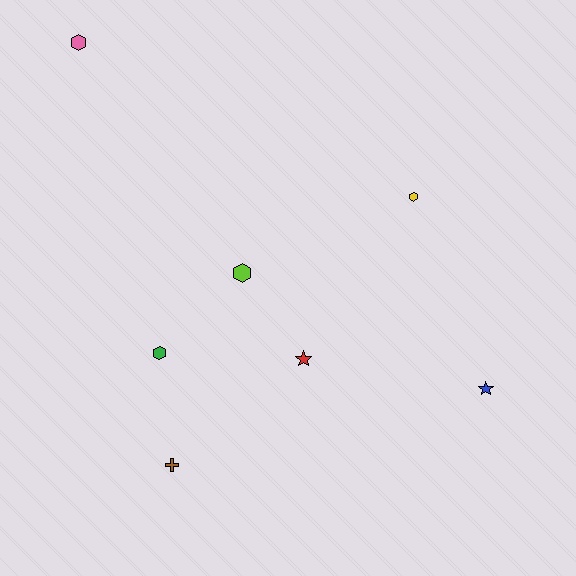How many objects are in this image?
There are 7 objects.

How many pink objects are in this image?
There is 1 pink object.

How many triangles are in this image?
There are no triangles.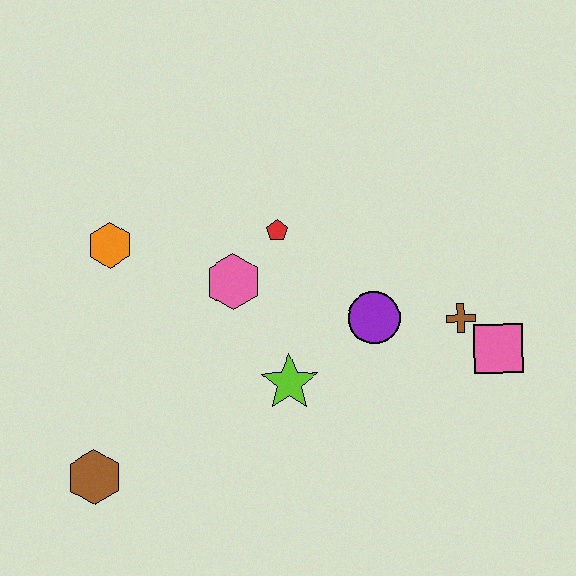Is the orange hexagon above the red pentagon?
No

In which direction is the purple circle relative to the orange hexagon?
The purple circle is to the right of the orange hexagon.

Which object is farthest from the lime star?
The orange hexagon is farthest from the lime star.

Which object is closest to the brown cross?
The pink square is closest to the brown cross.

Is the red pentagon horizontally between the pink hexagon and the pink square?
Yes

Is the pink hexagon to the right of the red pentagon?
No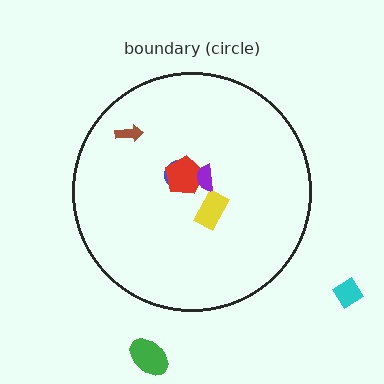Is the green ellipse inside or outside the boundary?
Outside.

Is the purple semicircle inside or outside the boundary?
Inside.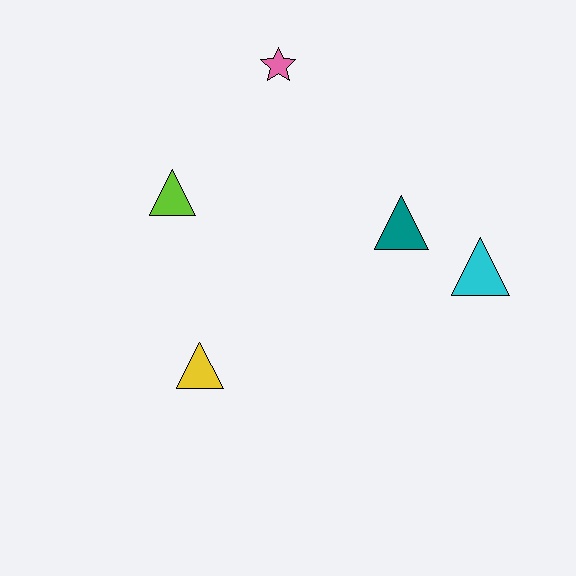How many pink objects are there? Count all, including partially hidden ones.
There is 1 pink object.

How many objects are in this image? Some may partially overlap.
There are 5 objects.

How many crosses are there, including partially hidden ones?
There are no crosses.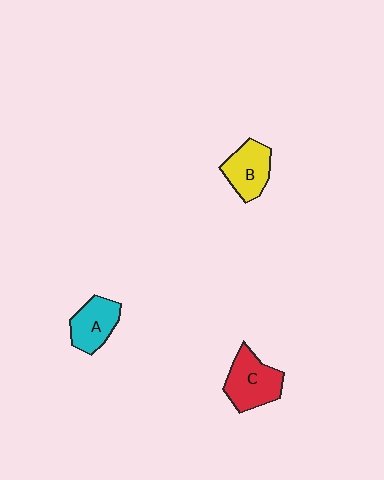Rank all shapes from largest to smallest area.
From largest to smallest: C (red), B (yellow), A (cyan).